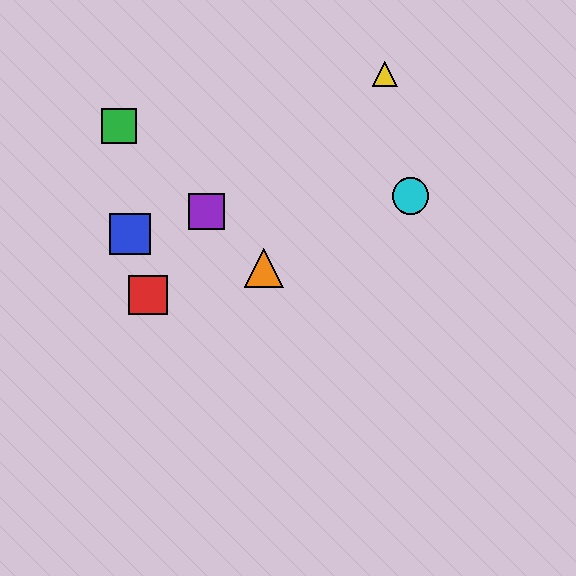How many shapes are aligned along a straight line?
3 shapes (the green square, the purple square, the orange triangle) are aligned along a straight line.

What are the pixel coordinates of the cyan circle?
The cyan circle is at (411, 196).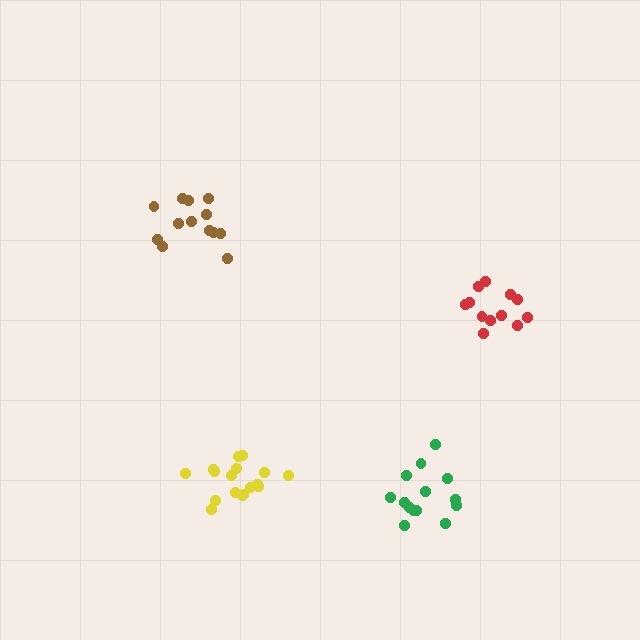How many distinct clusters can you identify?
There are 4 distinct clusters.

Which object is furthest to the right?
The red cluster is rightmost.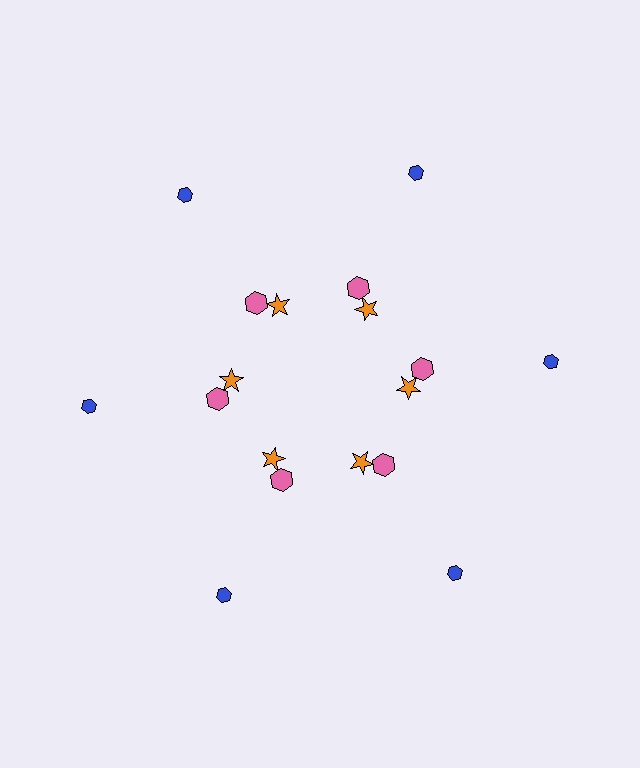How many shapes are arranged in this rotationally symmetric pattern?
There are 18 shapes, arranged in 6 groups of 3.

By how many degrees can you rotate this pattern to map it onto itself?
The pattern maps onto itself every 60 degrees of rotation.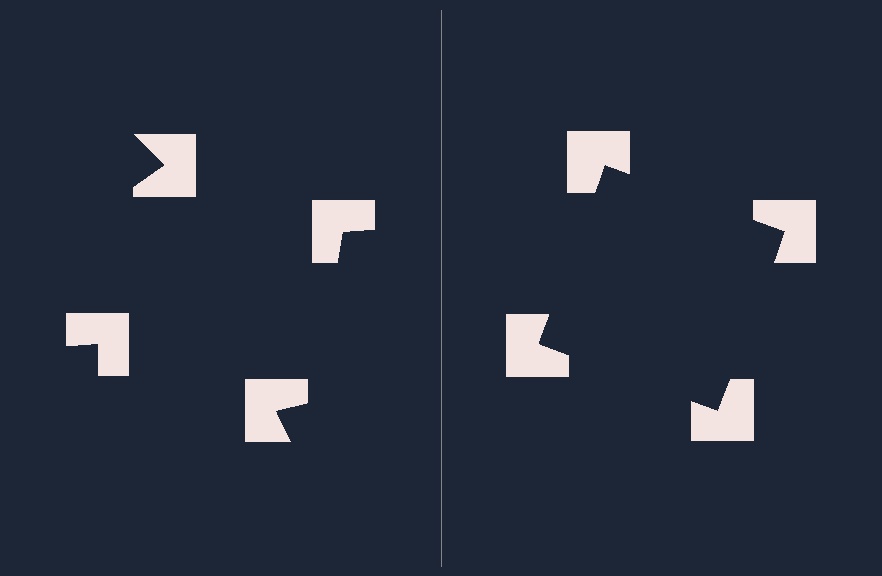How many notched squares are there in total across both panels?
8 — 4 on each side.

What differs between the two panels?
The notched squares are positioned identically on both sides; only the wedge orientations differ. On the right they align to a square; on the left they are misaligned.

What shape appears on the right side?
An illusory square.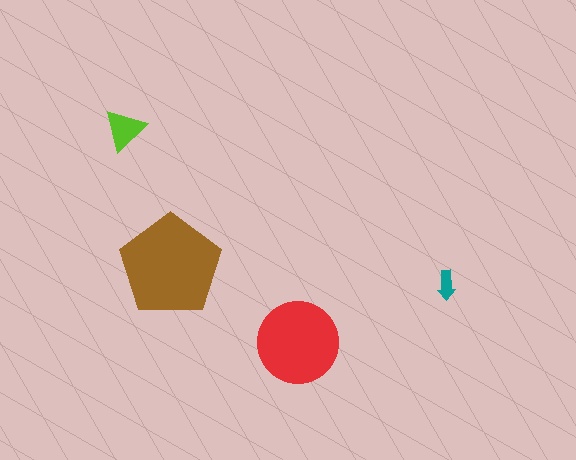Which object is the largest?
The brown pentagon.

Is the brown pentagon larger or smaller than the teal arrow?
Larger.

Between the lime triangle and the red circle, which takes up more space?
The red circle.